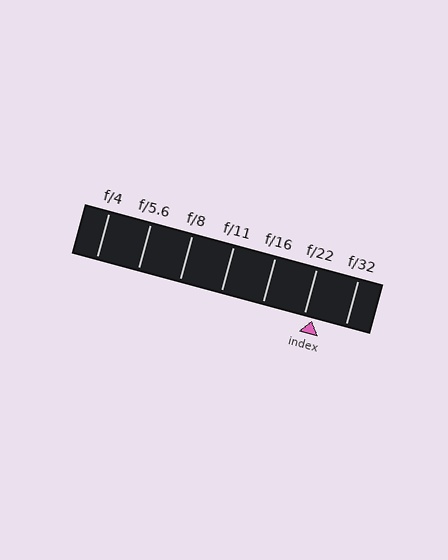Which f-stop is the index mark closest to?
The index mark is closest to f/22.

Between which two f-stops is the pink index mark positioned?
The index mark is between f/22 and f/32.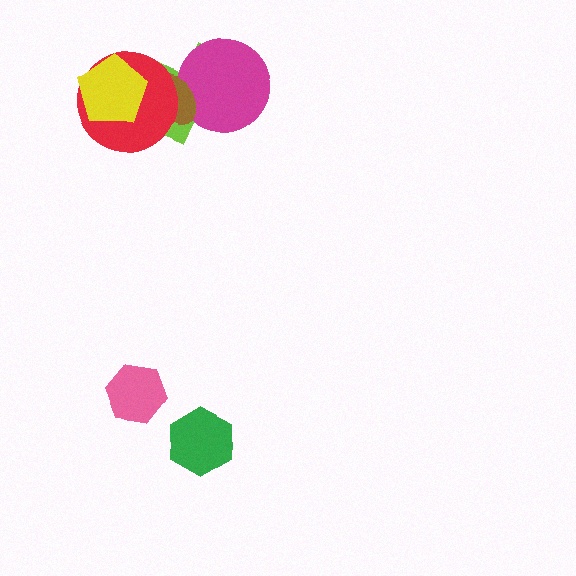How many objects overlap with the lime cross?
3 objects overlap with the lime cross.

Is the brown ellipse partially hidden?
Yes, it is partially covered by another shape.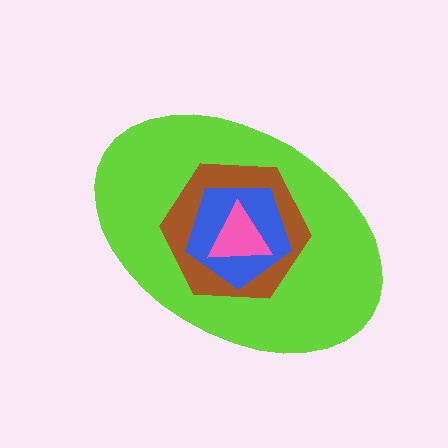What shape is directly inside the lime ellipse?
The brown hexagon.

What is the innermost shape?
The pink triangle.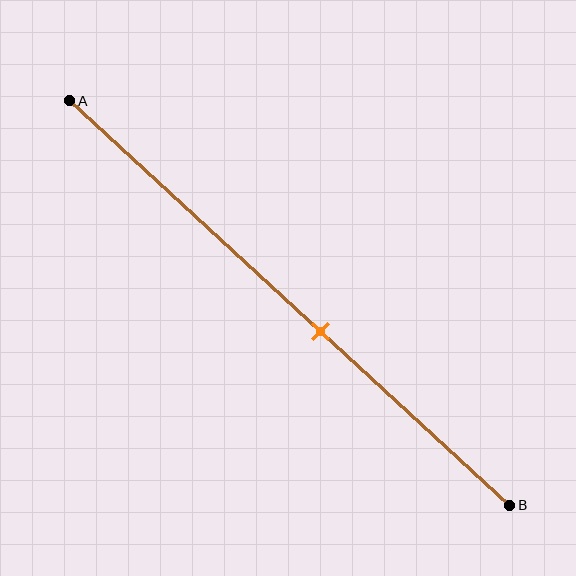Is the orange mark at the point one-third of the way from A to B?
No, the mark is at about 55% from A, not at the 33% one-third point.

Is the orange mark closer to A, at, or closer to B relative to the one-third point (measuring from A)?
The orange mark is closer to point B than the one-third point of segment AB.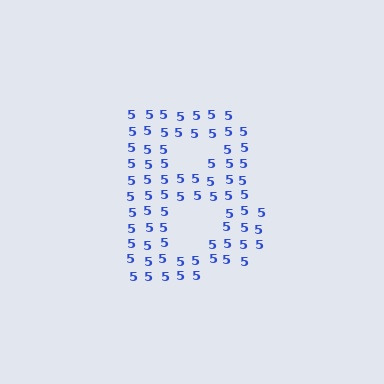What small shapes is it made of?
It is made of small digit 5's.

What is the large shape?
The large shape is the letter B.